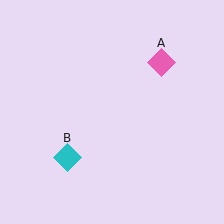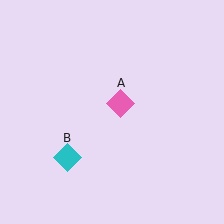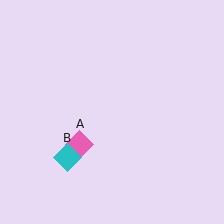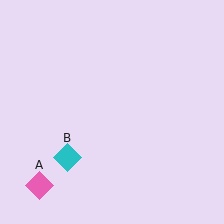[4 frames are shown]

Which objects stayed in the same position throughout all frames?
Cyan diamond (object B) remained stationary.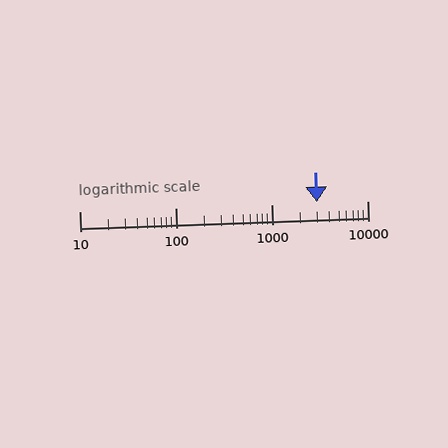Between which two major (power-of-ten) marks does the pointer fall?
The pointer is between 1000 and 10000.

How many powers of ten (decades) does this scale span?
The scale spans 3 decades, from 10 to 10000.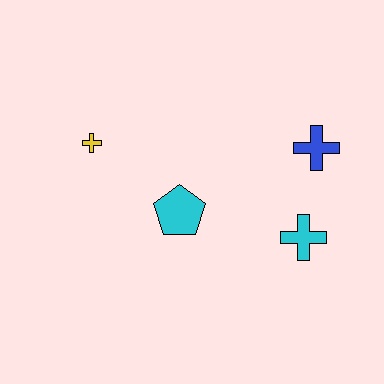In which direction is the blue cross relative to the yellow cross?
The blue cross is to the right of the yellow cross.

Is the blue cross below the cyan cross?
No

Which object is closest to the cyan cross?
The blue cross is closest to the cyan cross.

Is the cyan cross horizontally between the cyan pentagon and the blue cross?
Yes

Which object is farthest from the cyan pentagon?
The blue cross is farthest from the cyan pentagon.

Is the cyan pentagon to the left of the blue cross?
Yes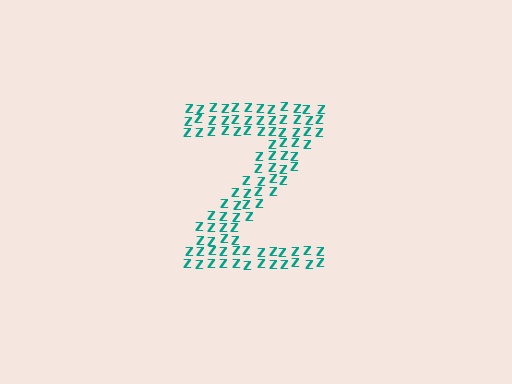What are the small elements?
The small elements are letter Z's.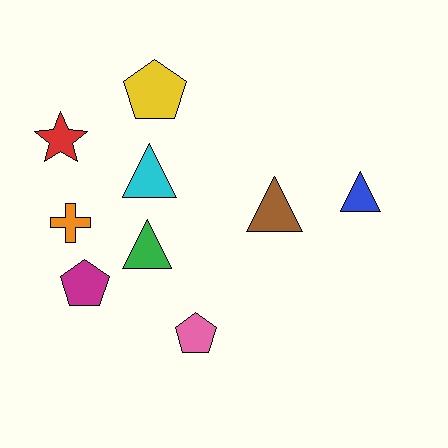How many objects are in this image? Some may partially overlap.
There are 9 objects.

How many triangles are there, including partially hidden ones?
There are 4 triangles.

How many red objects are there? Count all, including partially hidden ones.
There is 1 red object.